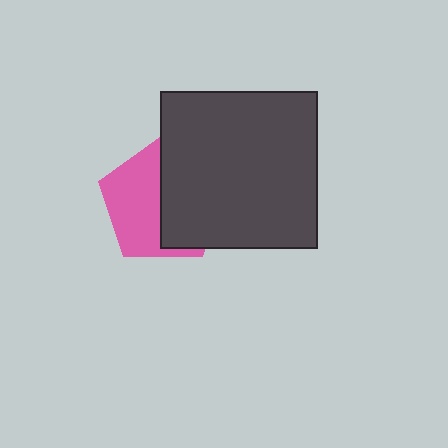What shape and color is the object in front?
The object in front is a dark gray square.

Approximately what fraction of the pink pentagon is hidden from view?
Roughly 50% of the pink pentagon is hidden behind the dark gray square.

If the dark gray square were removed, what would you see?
You would see the complete pink pentagon.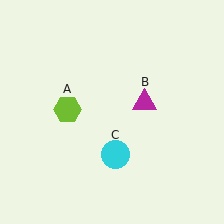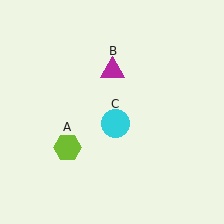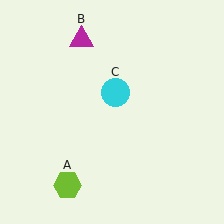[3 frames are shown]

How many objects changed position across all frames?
3 objects changed position: lime hexagon (object A), magenta triangle (object B), cyan circle (object C).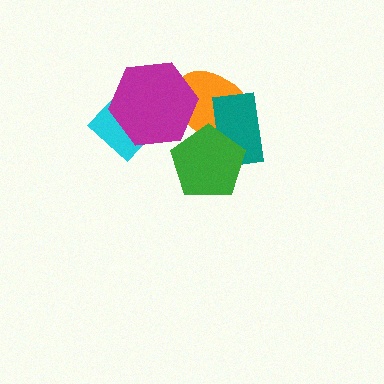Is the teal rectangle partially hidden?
Yes, it is partially covered by another shape.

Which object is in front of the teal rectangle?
The green pentagon is in front of the teal rectangle.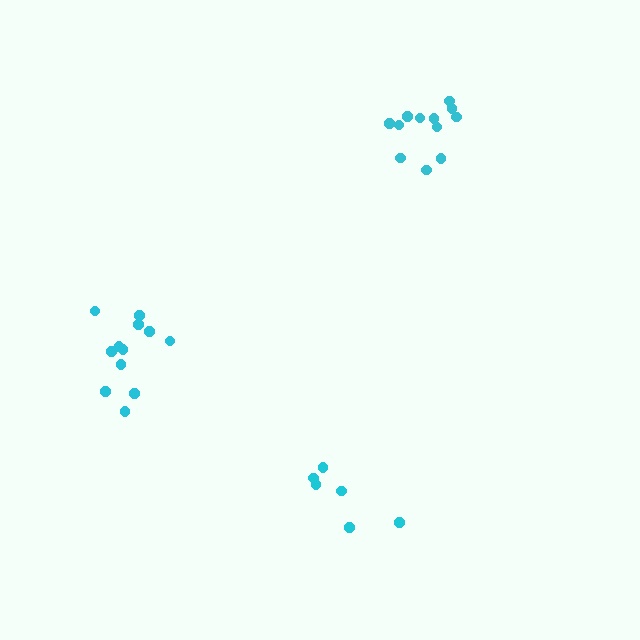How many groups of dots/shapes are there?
There are 3 groups.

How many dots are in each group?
Group 1: 6 dots, Group 2: 12 dots, Group 3: 12 dots (30 total).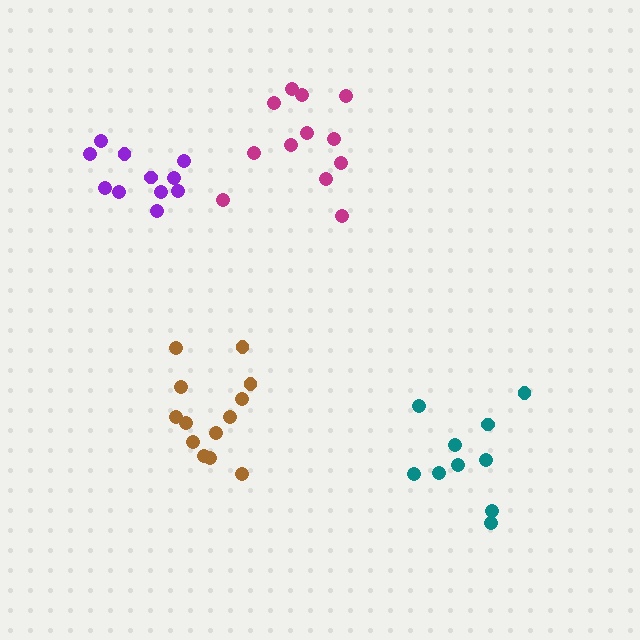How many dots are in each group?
Group 1: 13 dots, Group 2: 12 dots, Group 3: 10 dots, Group 4: 11 dots (46 total).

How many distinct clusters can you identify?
There are 4 distinct clusters.